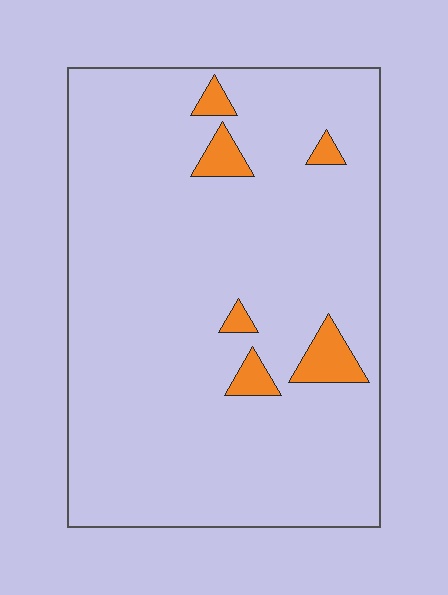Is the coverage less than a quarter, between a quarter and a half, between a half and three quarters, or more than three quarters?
Less than a quarter.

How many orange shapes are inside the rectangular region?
6.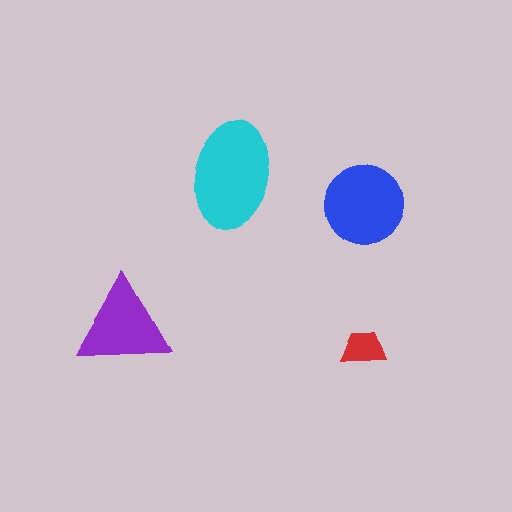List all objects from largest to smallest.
The cyan ellipse, the blue circle, the purple triangle, the red trapezoid.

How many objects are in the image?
There are 4 objects in the image.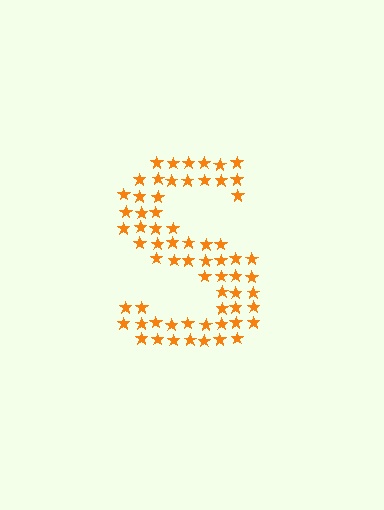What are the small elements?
The small elements are stars.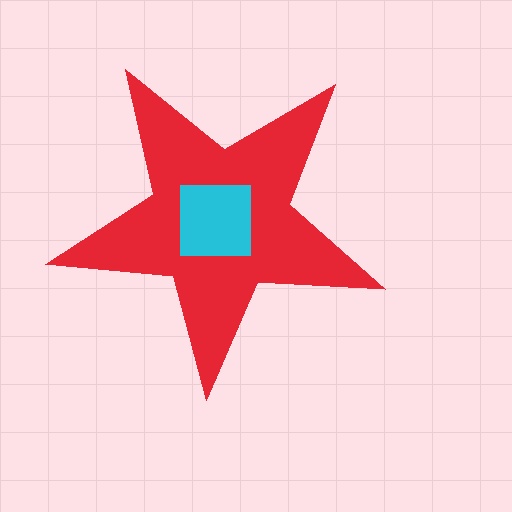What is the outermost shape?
The red star.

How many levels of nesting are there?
2.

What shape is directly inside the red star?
The cyan square.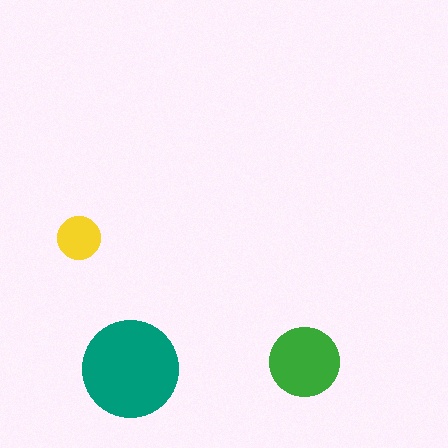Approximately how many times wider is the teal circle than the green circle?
About 1.5 times wider.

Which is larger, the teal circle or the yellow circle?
The teal one.